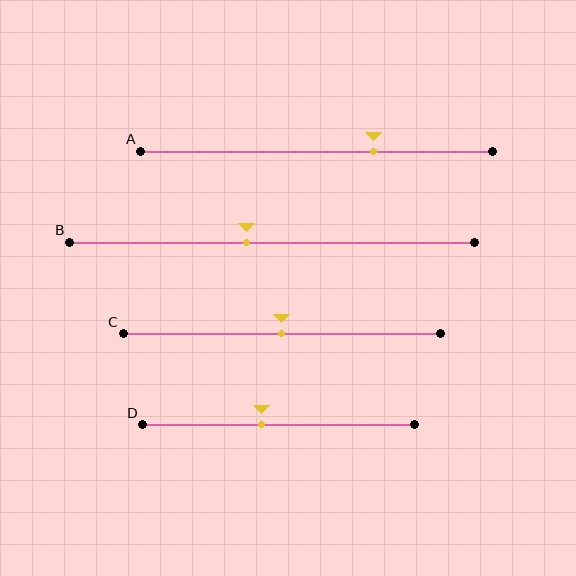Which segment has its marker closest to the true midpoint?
Segment C has its marker closest to the true midpoint.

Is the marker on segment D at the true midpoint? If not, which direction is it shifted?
No, the marker on segment D is shifted to the left by about 6% of the segment length.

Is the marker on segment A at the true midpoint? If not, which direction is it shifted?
No, the marker on segment A is shifted to the right by about 16% of the segment length.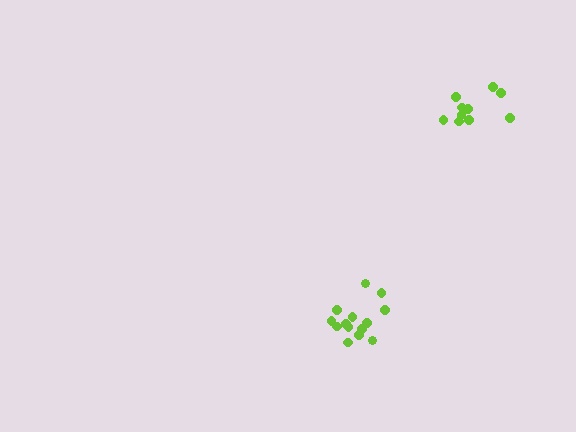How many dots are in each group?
Group 1: 14 dots, Group 2: 10 dots (24 total).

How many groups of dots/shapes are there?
There are 2 groups.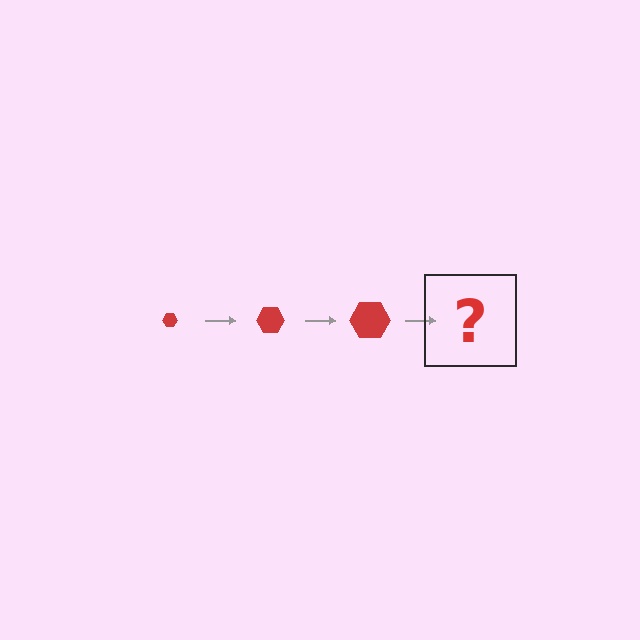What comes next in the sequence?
The next element should be a red hexagon, larger than the previous one.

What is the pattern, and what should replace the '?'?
The pattern is that the hexagon gets progressively larger each step. The '?' should be a red hexagon, larger than the previous one.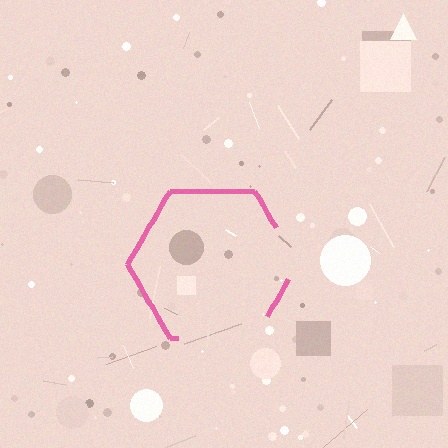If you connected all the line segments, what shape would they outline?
They would outline a hexagon.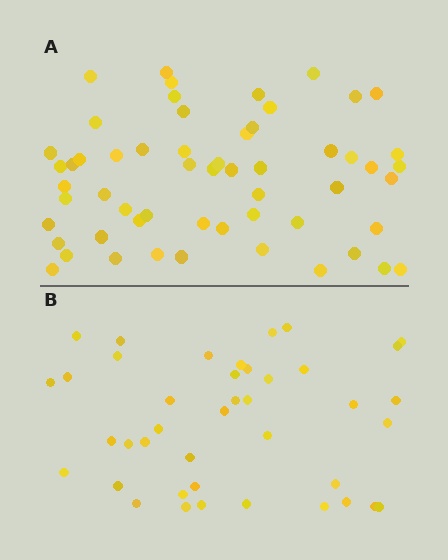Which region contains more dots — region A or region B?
Region A (the top region) has more dots.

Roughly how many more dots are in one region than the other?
Region A has approximately 15 more dots than region B.